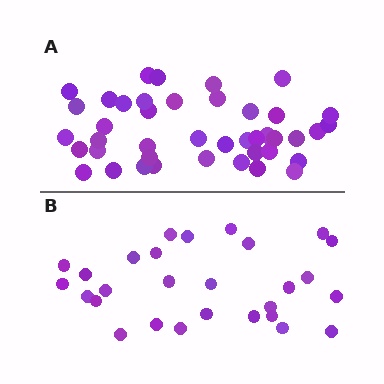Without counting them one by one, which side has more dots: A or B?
Region A (the top region) has more dots.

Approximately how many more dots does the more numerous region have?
Region A has approximately 15 more dots than region B.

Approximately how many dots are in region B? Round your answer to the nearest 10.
About 30 dots. (The exact count is 28, which rounds to 30.)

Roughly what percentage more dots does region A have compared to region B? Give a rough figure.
About 50% more.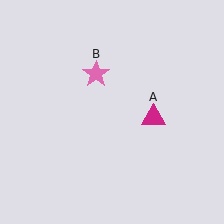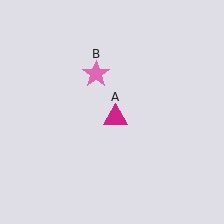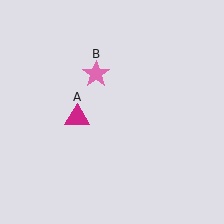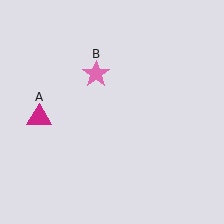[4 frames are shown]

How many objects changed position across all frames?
1 object changed position: magenta triangle (object A).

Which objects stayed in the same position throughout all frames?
Pink star (object B) remained stationary.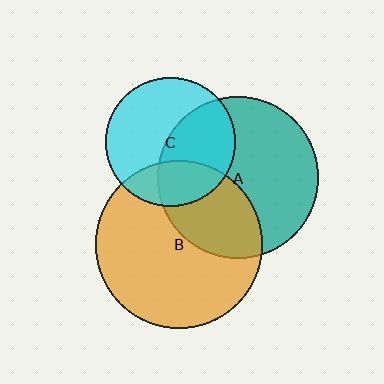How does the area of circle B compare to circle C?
Approximately 1.7 times.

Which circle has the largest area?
Circle B (orange).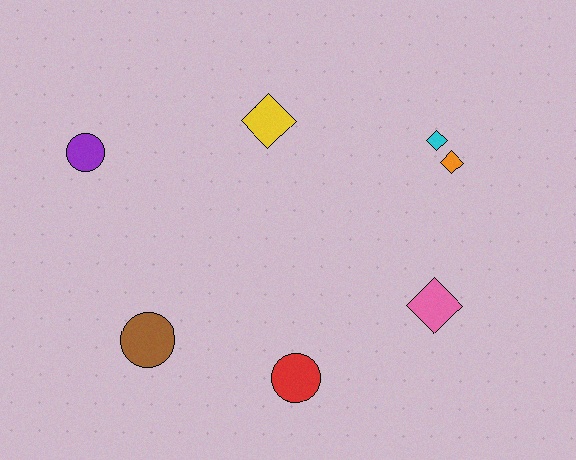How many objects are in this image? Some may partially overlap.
There are 7 objects.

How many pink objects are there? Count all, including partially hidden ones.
There is 1 pink object.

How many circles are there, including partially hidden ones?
There are 3 circles.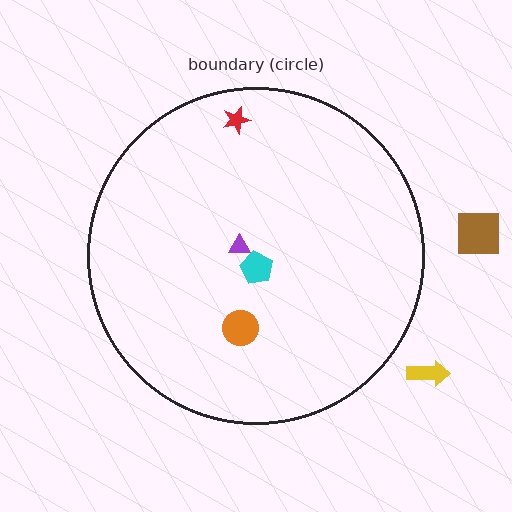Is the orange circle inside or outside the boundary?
Inside.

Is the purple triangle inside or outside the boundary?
Inside.